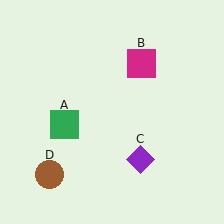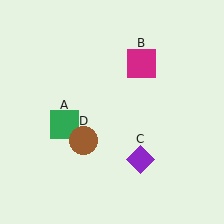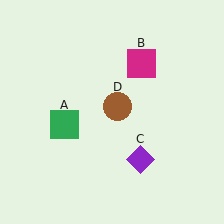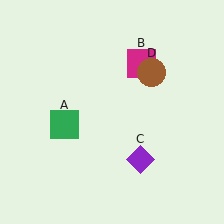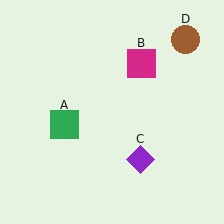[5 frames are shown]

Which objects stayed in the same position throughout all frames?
Green square (object A) and magenta square (object B) and purple diamond (object C) remained stationary.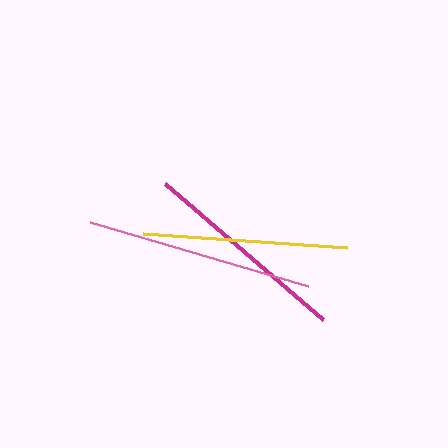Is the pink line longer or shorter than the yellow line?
The pink line is longer than the yellow line.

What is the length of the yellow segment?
The yellow segment is approximately 205 pixels long.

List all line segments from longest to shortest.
From longest to shortest: pink, magenta, yellow.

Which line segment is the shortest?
The yellow line is the shortest at approximately 205 pixels.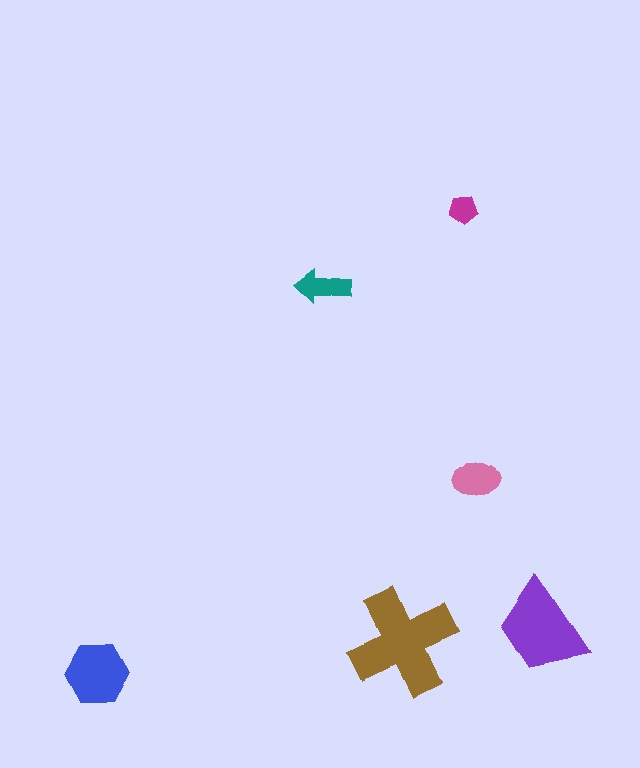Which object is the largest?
The brown cross.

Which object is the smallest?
The magenta pentagon.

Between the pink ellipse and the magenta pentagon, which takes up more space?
The pink ellipse.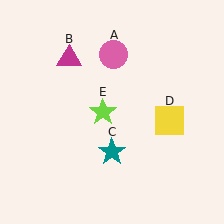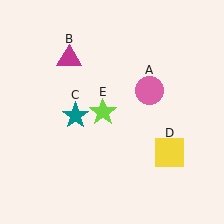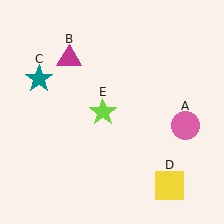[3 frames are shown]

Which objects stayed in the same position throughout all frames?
Magenta triangle (object B) and lime star (object E) remained stationary.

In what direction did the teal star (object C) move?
The teal star (object C) moved up and to the left.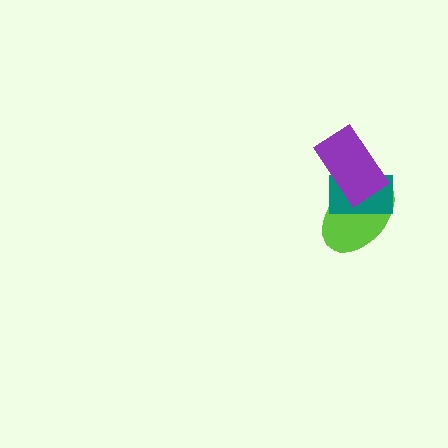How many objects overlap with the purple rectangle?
2 objects overlap with the purple rectangle.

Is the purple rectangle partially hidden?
No, no other shape covers it.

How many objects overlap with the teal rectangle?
2 objects overlap with the teal rectangle.